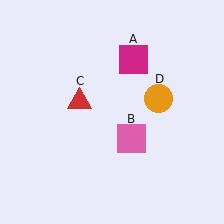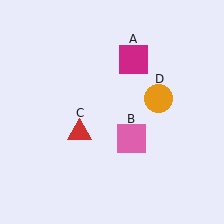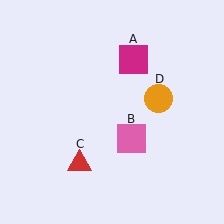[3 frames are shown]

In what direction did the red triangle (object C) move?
The red triangle (object C) moved down.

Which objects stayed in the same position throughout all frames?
Magenta square (object A) and pink square (object B) and orange circle (object D) remained stationary.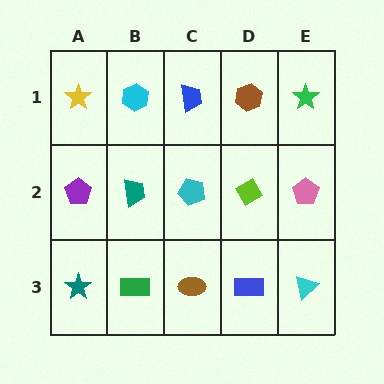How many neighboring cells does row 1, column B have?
3.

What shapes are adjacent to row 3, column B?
A teal trapezoid (row 2, column B), a teal star (row 3, column A), a brown ellipse (row 3, column C).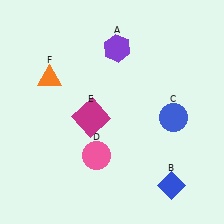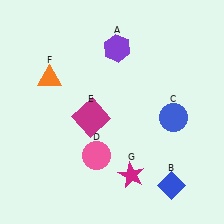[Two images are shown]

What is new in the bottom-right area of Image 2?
A magenta star (G) was added in the bottom-right area of Image 2.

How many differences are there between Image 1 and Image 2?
There is 1 difference between the two images.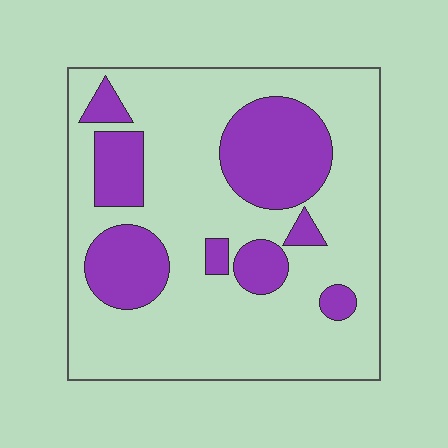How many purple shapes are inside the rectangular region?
8.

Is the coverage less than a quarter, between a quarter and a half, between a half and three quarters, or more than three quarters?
Between a quarter and a half.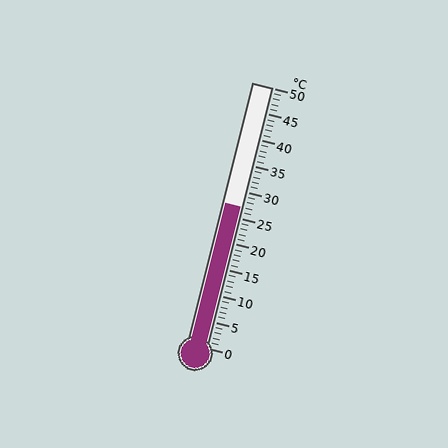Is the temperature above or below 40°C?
The temperature is below 40°C.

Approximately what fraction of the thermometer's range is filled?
The thermometer is filled to approximately 55% of its range.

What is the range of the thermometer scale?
The thermometer scale ranges from 0°C to 50°C.